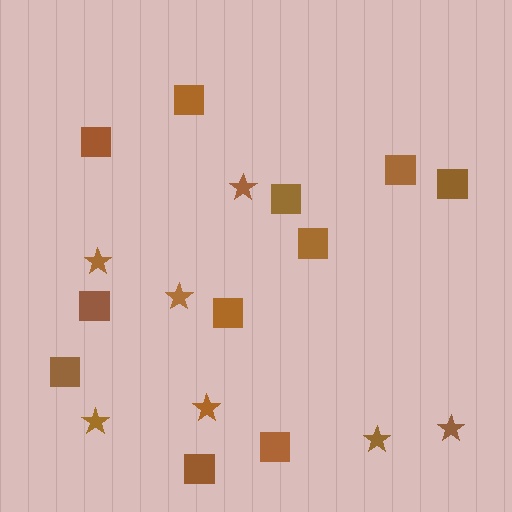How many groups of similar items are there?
There are 2 groups: one group of squares (11) and one group of stars (7).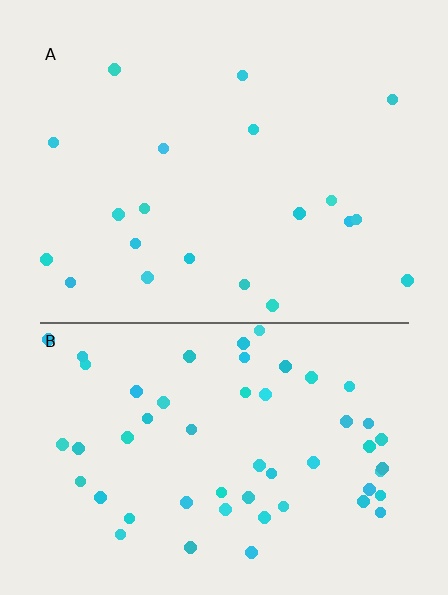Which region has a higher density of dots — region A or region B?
B (the bottom).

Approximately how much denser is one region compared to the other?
Approximately 2.7× — region B over region A.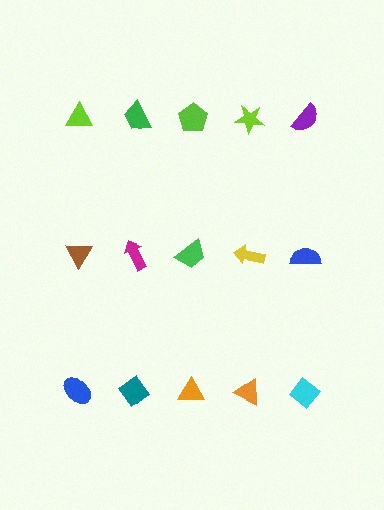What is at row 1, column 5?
A purple semicircle.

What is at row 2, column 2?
A magenta arrow.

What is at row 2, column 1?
A brown triangle.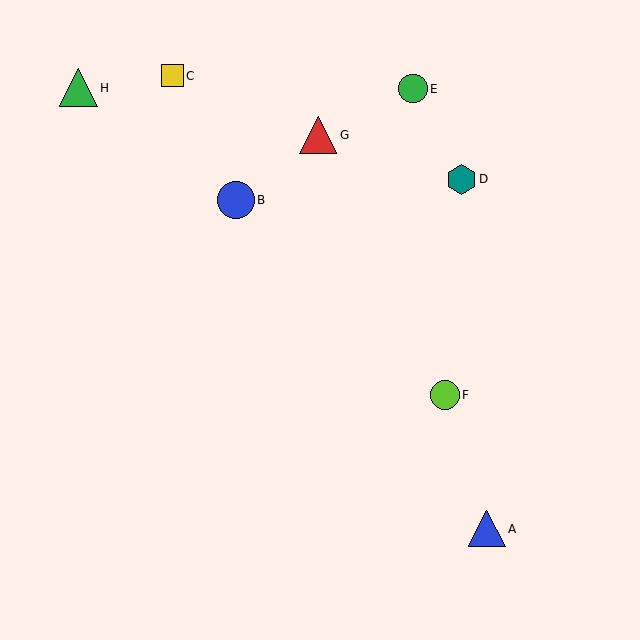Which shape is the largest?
The green triangle (labeled H) is the largest.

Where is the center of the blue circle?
The center of the blue circle is at (236, 200).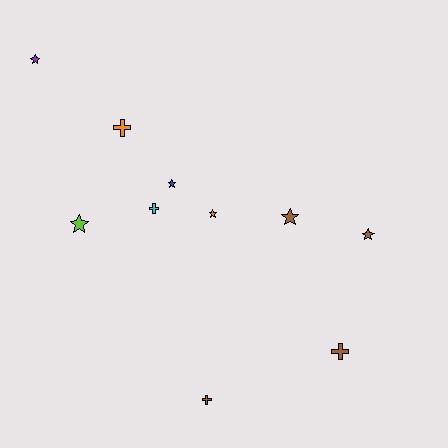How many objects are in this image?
There are 10 objects.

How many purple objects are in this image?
There is 1 purple object.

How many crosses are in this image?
There are 4 crosses.